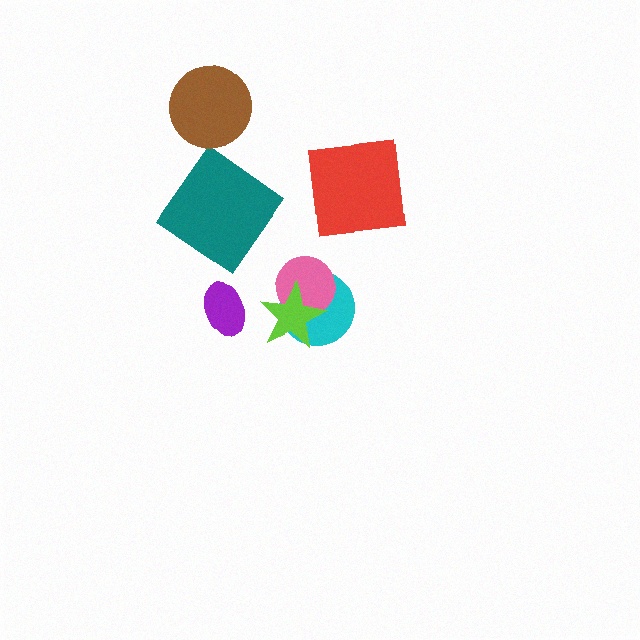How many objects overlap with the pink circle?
2 objects overlap with the pink circle.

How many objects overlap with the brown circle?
0 objects overlap with the brown circle.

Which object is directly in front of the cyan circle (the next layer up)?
The pink circle is directly in front of the cyan circle.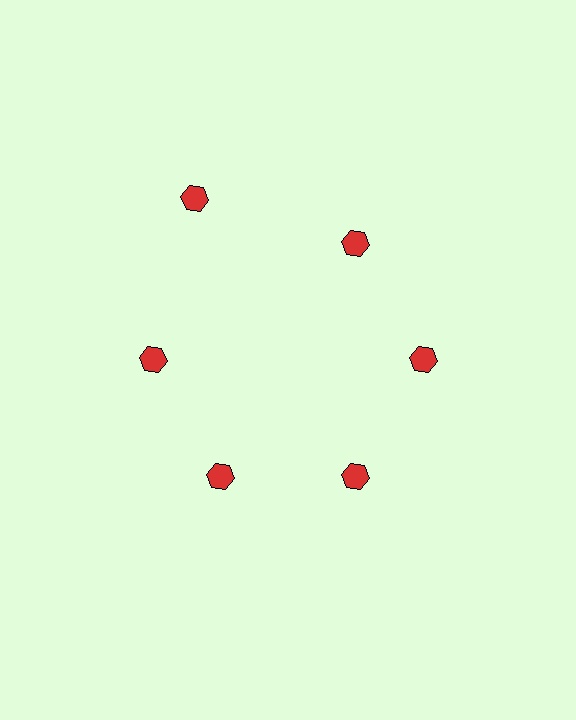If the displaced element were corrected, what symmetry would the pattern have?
It would have 6-fold rotational symmetry — the pattern would map onto itself every 60 degrees.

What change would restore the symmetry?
The symmetry would be restored by moving it inward, back onto the ring so that all 6 hexagons sit at equal angles and equal distance from the center.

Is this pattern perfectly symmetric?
No. The 6 red hexagons are arranged in a ring, but one element near the 11 o'clock position is pushed outward from the center, breaking the 6-fold rotational symmetry.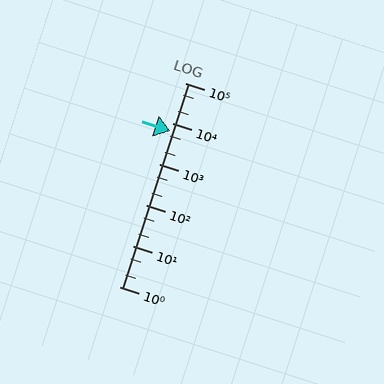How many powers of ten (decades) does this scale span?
The scale spans 5 decades, from 1 to 100000.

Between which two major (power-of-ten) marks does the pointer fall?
The pointer is between 1000 and 10000.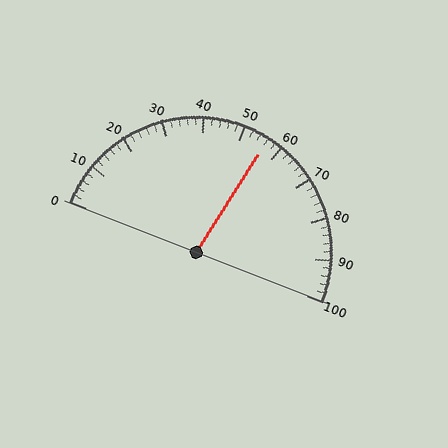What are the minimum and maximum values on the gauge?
The gauge ranges from 0 to 100.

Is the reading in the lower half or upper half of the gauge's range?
The reading is in the upper half of the range (0 to 100).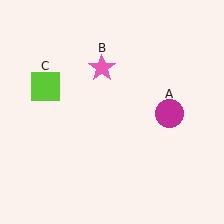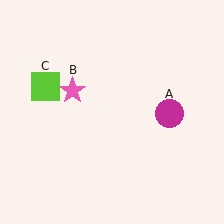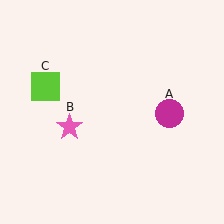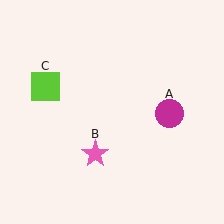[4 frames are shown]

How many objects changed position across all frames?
1 object changed position: pink star (object B).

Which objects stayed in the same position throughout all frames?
Magenta circle (object A) and lime square (object C) remained stationary.